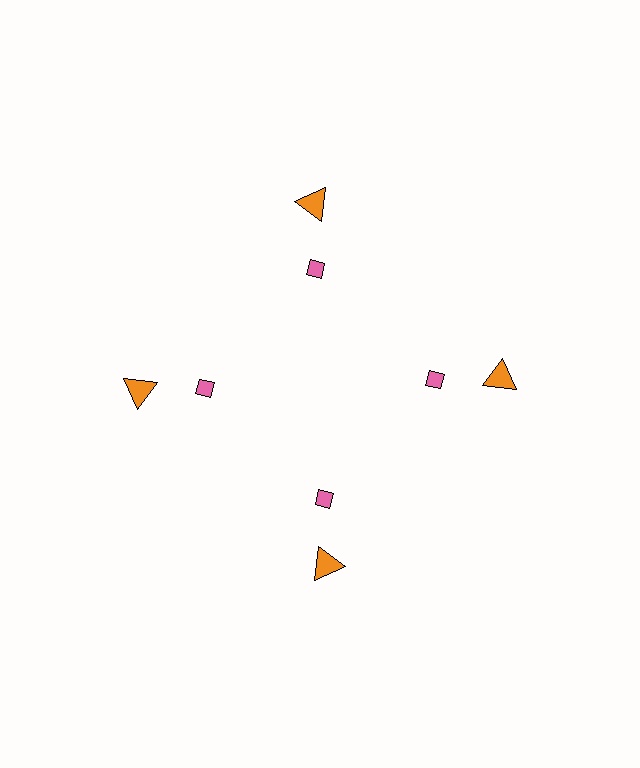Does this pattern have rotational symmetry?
Yes, this pattern has 4-fold rotational symmetry. It looks the same after rotating 90 degrees around the center.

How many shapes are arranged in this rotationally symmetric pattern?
There are 8 shapes, arranged in 4 groups of 2.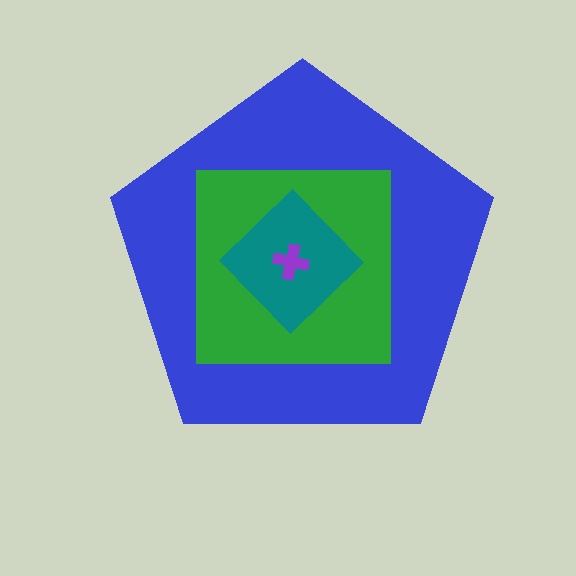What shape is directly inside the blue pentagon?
The green square.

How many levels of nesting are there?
4.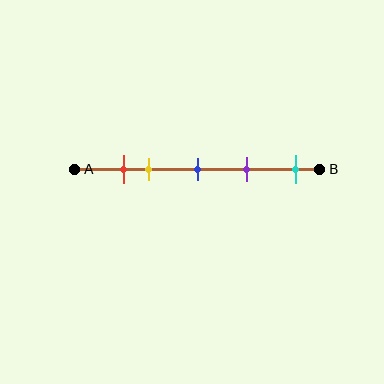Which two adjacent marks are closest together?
The red and yellow marks are the closest adjacent pair.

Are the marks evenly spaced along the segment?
No, the marks are not evenly spaced.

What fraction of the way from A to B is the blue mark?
The blue mark is approximately 50% (0.5) of the way from A to B.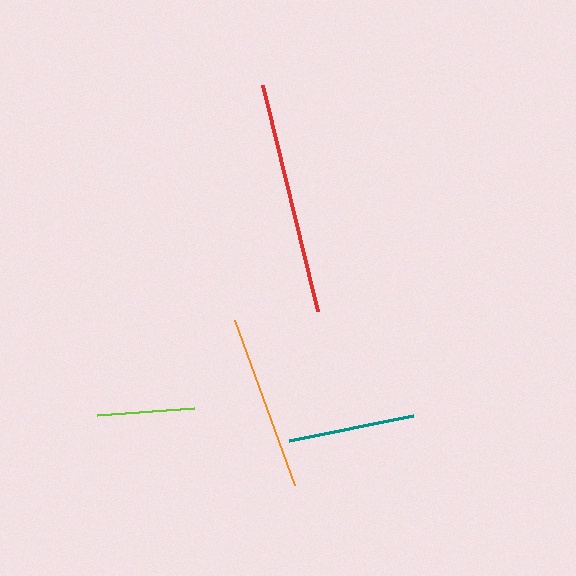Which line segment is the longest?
The red line is the longest at approximately 232 pixels.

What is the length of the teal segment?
The teal segment is approximately 126 pixels long.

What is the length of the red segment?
The red segment is approximately 232 pixels long.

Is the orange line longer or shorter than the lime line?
The orange line is longer than the lime line.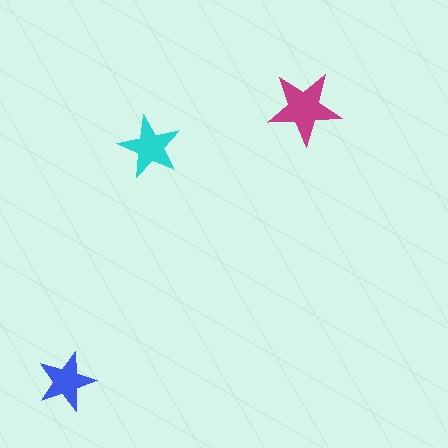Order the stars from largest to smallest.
the magenta one, the cyan one, the blue one.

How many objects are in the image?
There are 3 objects in the image.